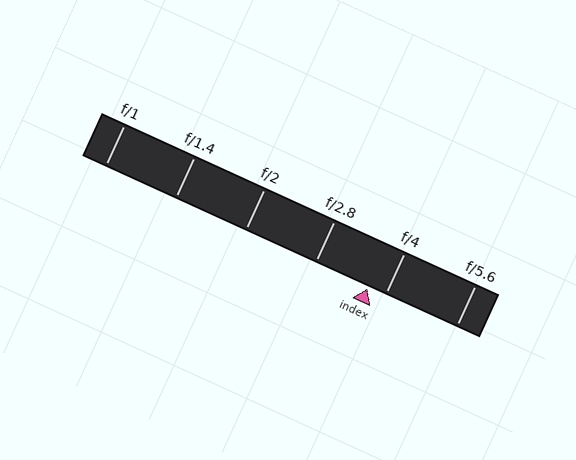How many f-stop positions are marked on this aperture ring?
There are 6 f-stop positions marked.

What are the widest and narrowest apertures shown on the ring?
The widest aperture shown is f/1 and the narrowest is f/5.6.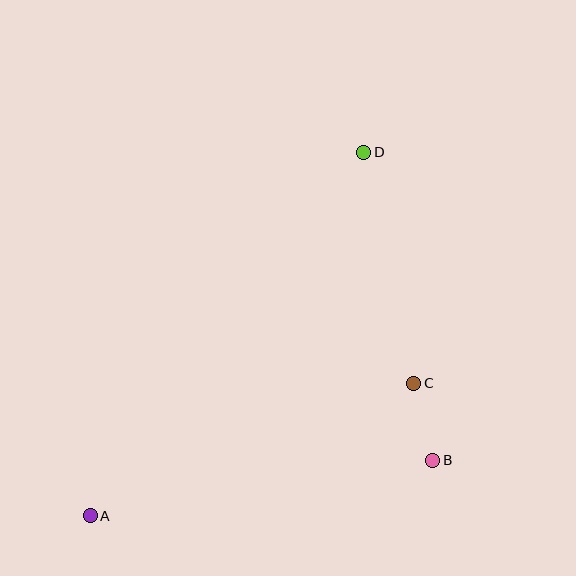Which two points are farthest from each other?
Points A and D are farthest from each other.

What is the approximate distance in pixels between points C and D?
The distance between C and D is approximately 237 pixels.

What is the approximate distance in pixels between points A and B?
The distance between A and B is approximately 347 pixels.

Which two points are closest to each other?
Points B and C are closest to each other.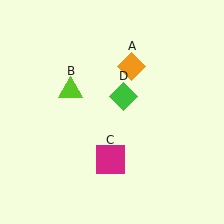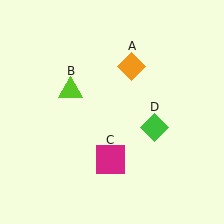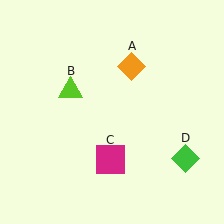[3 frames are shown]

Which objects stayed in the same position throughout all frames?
Orange diamond (object A) and lime triangle (object B) and magenta square (object C) remained stationary.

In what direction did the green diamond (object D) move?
The green diamond (object D) moved down and to the right.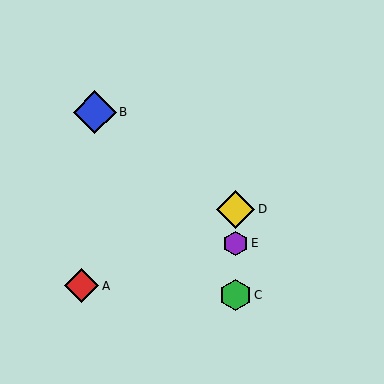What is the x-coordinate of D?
Object D is at x≈236.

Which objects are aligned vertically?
Objects C, D, E are aligned vertically.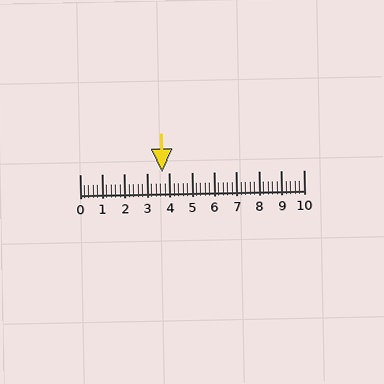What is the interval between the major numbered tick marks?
The major tick marks are spaced 1 units apart.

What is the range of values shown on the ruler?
The ruler shows values from 0 to 10.